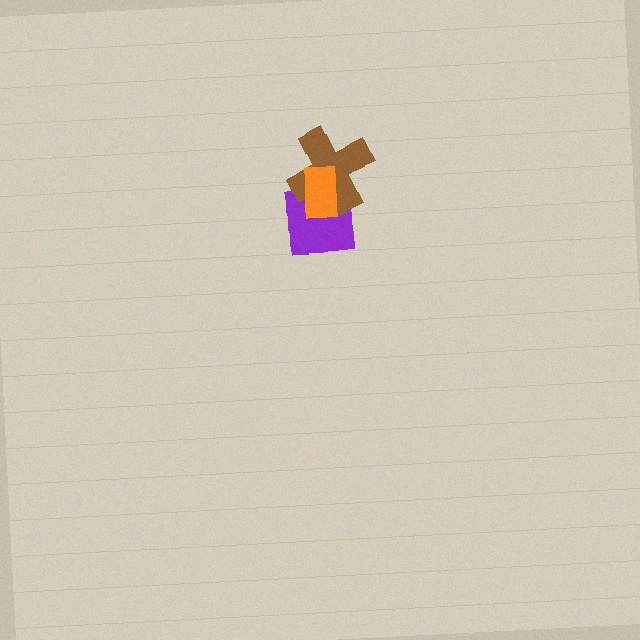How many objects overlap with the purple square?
2 objects overlap with the purple square.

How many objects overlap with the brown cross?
2 objects overlap with the brown cross.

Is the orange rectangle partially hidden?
No, no other shape covers it.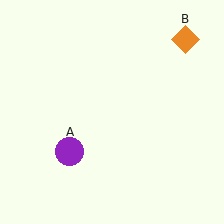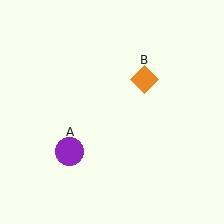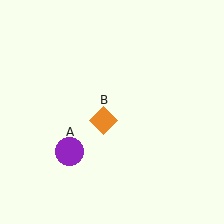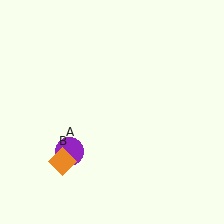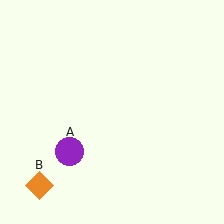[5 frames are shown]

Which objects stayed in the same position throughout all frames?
Purple circle (object A) remained stationary.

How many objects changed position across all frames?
1 object changed position: orange diamond (object B).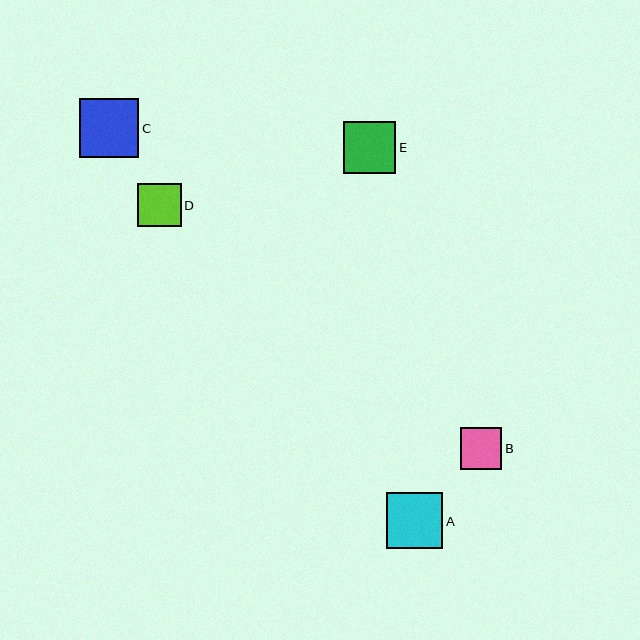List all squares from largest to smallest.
From largest to smallest: C, A, E, D, B.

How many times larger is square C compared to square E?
Square C is approximately 1.1 times the size of square E.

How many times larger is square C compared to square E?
Square C is approximately 1.1 times the size of square E.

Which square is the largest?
Square C is the largest with a size of approximately 59 pixels.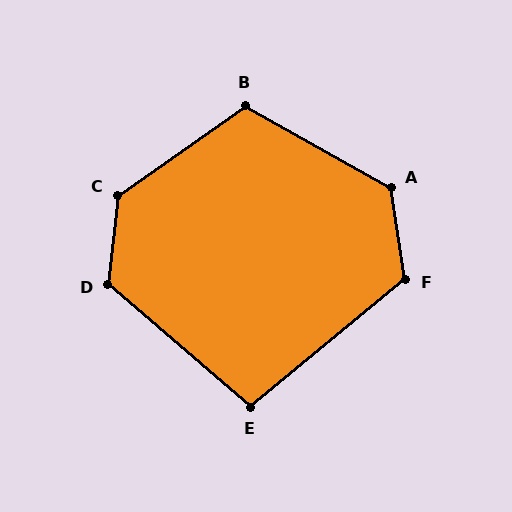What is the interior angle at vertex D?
Approximately 124 degrees (obtuse).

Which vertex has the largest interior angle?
C, at approximately 132 degrees.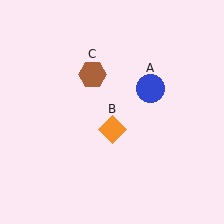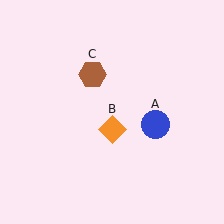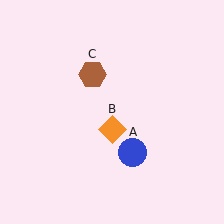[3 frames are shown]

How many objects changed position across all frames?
1 object changed position: blue circle (object A).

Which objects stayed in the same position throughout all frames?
Orange diamond (object B) and brown hexagon (object C) remained stationary.